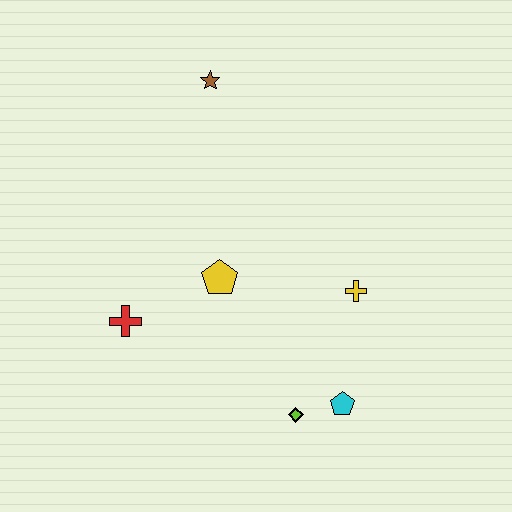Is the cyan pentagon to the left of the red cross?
No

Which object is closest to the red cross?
The yellow pentagon is closest to the red cross.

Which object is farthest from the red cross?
The brown star is farthest from the red cross.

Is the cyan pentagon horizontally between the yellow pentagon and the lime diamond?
No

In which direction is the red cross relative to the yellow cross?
The red cross is to the left of the yellow cross.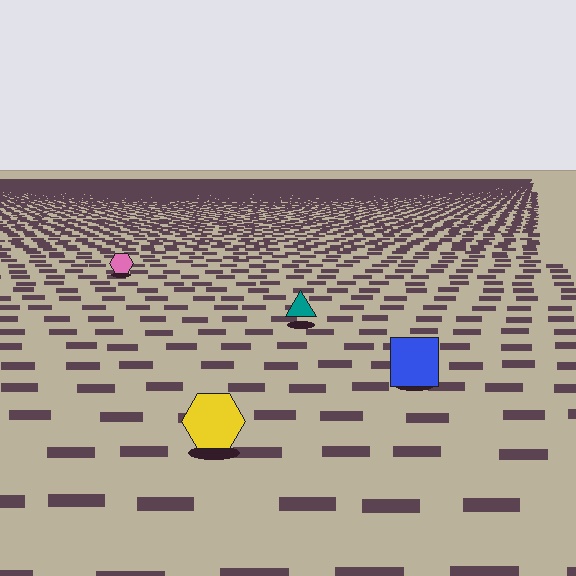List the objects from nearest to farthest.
From nearest to farthest: the yellow hexagon, the blue square, the teal triangle, the pink hexagon.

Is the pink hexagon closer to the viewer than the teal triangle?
No. The teal triangle is closer — you can tell from the texture gradient: the ground texture is coarser near it.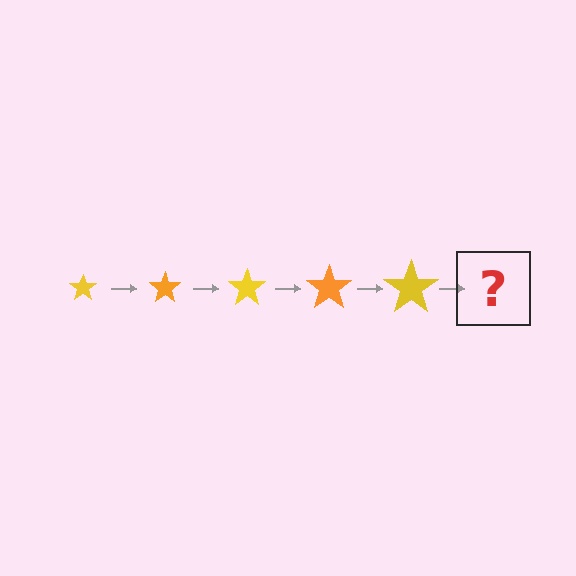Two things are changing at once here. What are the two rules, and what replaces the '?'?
The two rules are that the star grows larger each step and the color cycles through yellow and orange. The '?' should be an orange star, larger than the previous one.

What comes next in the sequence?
The next element should be an orange star, larger than the previous one.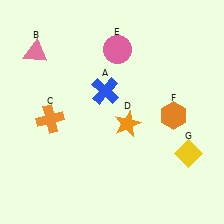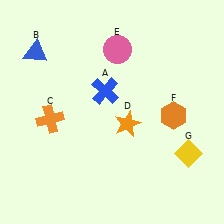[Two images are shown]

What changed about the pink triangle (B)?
In Image 1, B is pink. In Image 2, it changed to blue.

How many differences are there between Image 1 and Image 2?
There is 1 difference between the two images.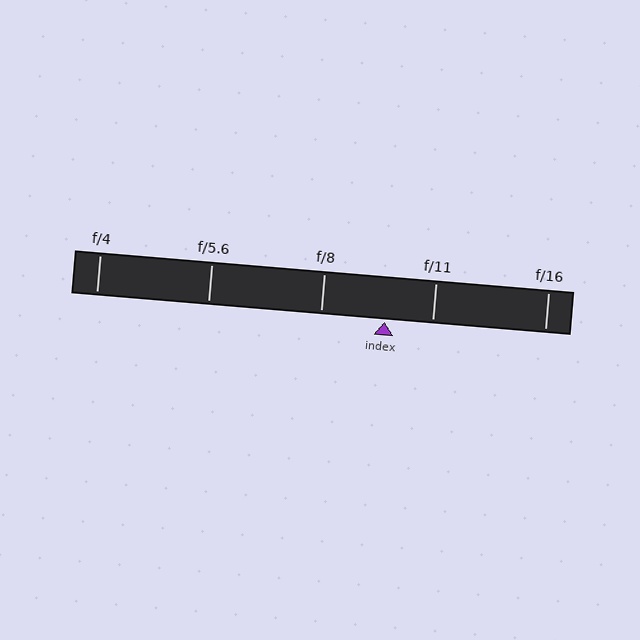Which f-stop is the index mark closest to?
The index mark is closest to f/11.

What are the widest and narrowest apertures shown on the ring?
The widest aperture shown is f/4 and the narrowest is f/16.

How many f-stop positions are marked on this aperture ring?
There are 5 f-stop positions marked.